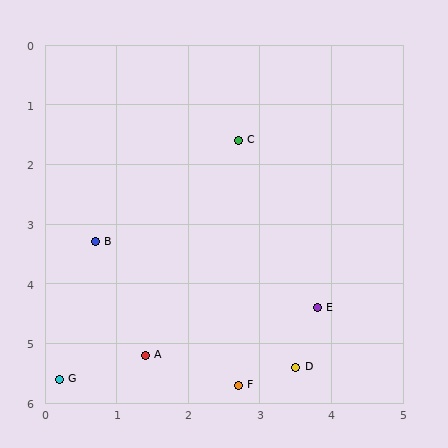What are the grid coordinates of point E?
Point E is at approximately (3.8, 4.4).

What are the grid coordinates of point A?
Point A is at approximately (1.4, 5.2).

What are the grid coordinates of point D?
Point D is at approximately (3.5, 5.4).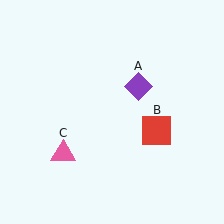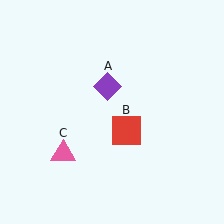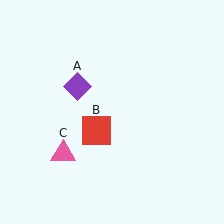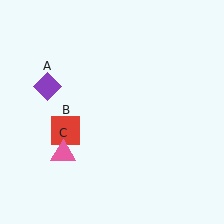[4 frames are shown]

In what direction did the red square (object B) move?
The red square (object B) moved left.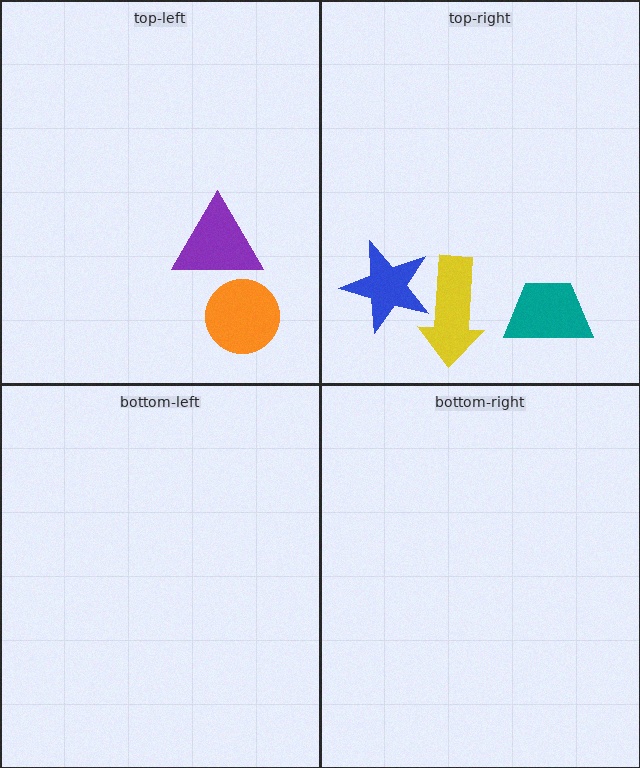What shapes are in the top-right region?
The yellow arrow, the blue star, the teal trapezoid.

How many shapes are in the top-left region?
2.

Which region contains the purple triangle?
The top-left region.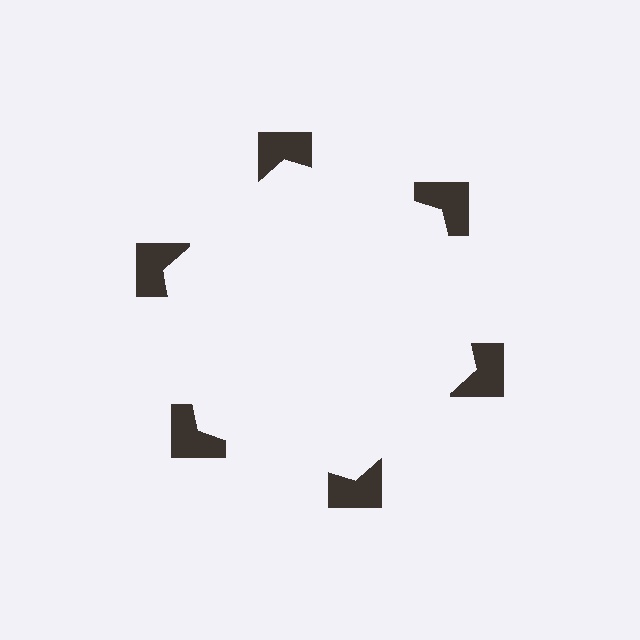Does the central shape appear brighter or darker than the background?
It typically appears slightly brighter than the background, even though no actual brightness change is drawn.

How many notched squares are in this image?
There are 6 — one at each vertex of the illusory hexagon.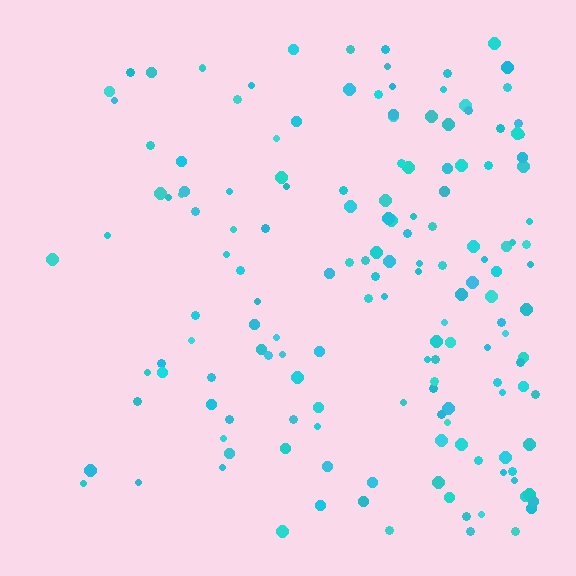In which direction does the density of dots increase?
From left to right, with the right side densest.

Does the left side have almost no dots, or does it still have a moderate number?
Still a moderate number, just noticeably fewer than the right.